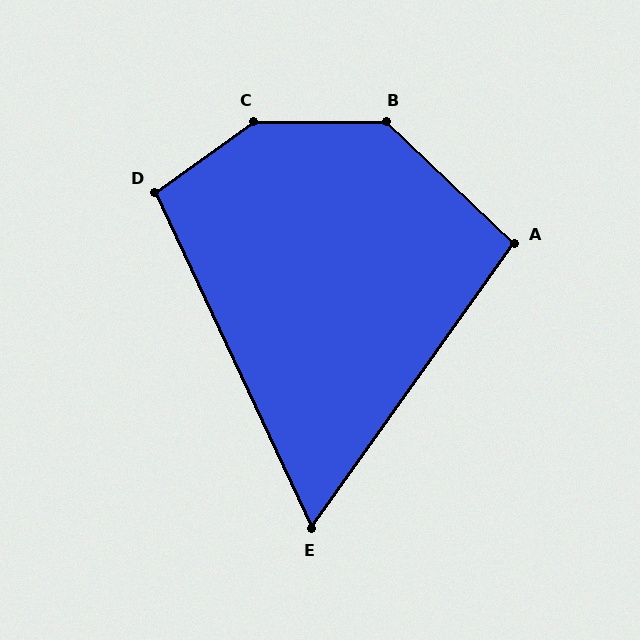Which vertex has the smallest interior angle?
E, at approximately 60 degrees.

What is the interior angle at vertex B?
Approximately 137 degrees (obtuse).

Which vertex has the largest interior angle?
C, at approximately 145 degrees.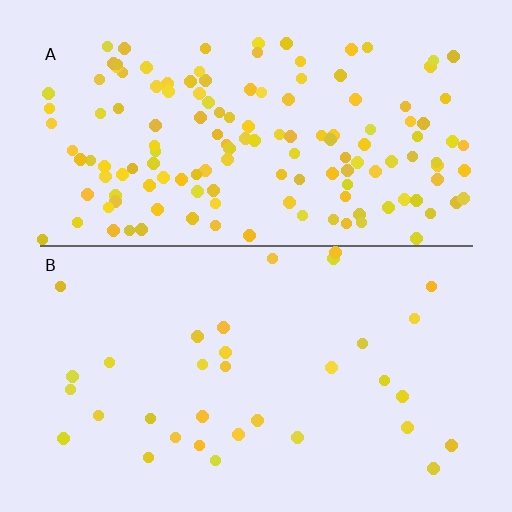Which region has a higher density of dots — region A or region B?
A (the top).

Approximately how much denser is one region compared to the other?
Approximately 4.2× — region A over region B.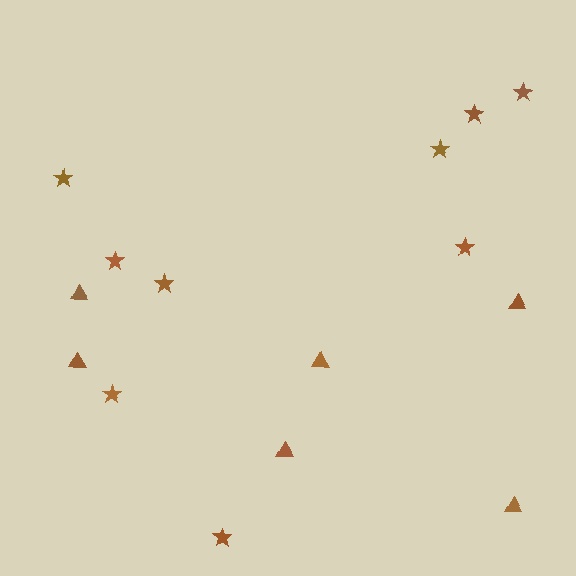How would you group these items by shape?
There are 2 groups: one group of triangles (6) and one group of stars (9).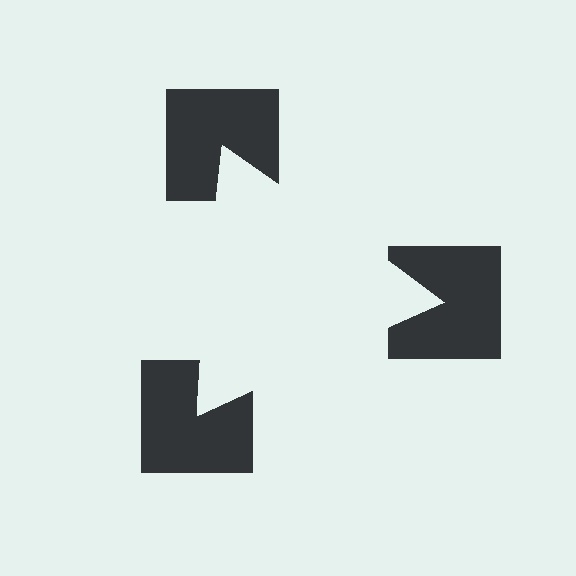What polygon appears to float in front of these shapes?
An illusory triangle — its edges are inferred from the aligned wedge cuts in the notched squares, not physically drawn.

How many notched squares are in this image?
There are 3 — one at each vertex of the illusory triangle.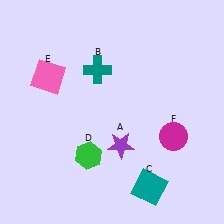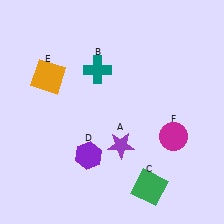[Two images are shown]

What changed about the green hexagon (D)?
In Image 1, D is green. In Image 2, it changed to purple.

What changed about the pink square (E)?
In Image 1, E is pink. In Image 2, it changed to orange.